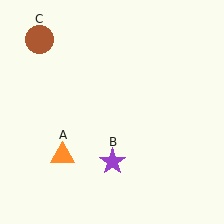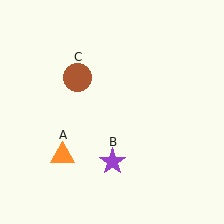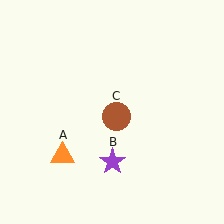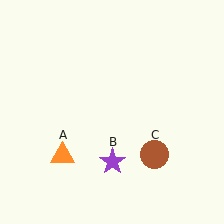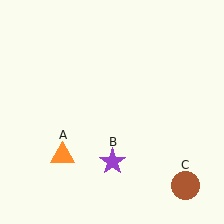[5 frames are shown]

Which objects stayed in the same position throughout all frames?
Orange triangle (object A) and purple star (object B) remained stationary.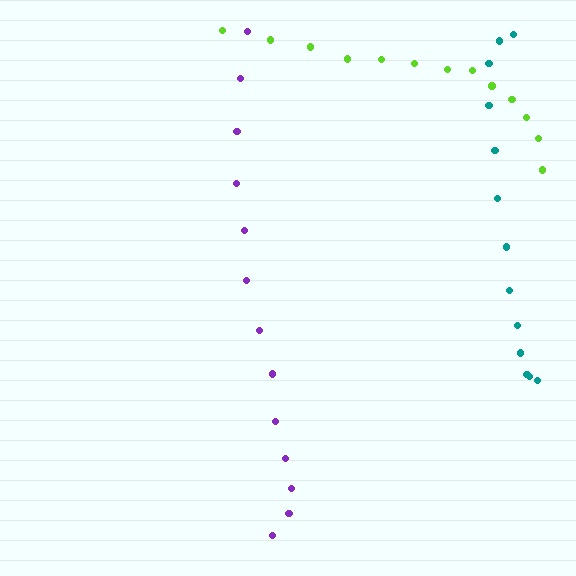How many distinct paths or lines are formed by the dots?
There are 3 distinct paths.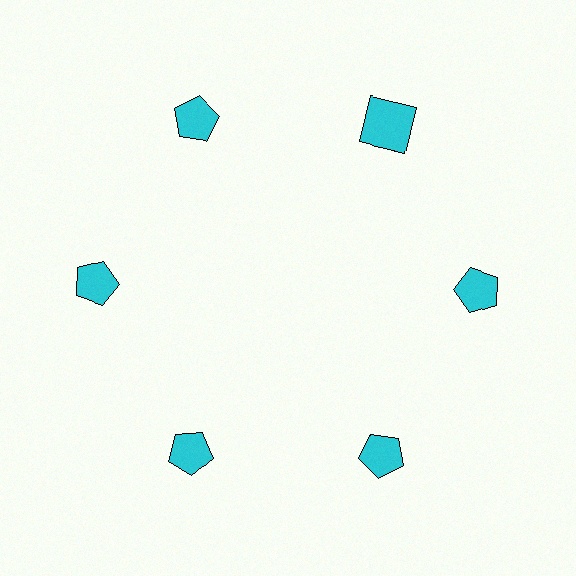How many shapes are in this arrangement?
There are 6 shapes arranged in a ring pattern.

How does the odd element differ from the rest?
It has a different shape: square instead of pentagon.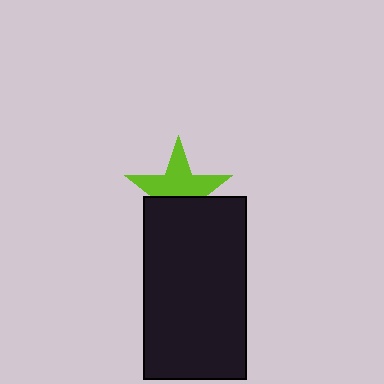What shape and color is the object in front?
The object in front is a black rectangle.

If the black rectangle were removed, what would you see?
You would see the complete lime star.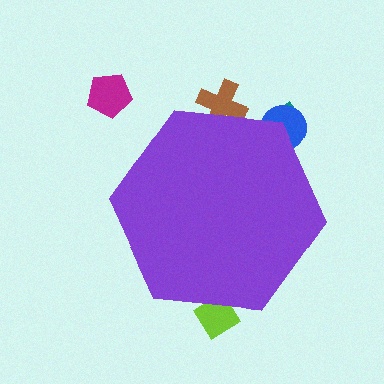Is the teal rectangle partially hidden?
Yes, the teal rectangle is partially hidden behind the purple hexagon.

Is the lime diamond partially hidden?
Yes, the lime diamond is partially hidden behind the purple hexagon.